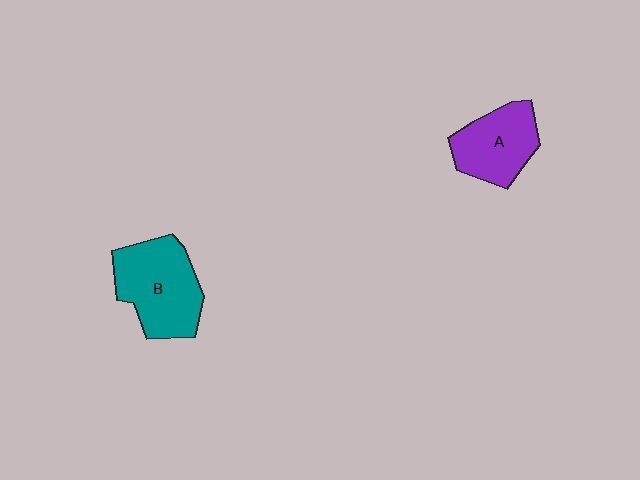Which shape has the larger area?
Shape B (teal).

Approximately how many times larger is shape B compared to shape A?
Approximately 1.3 times.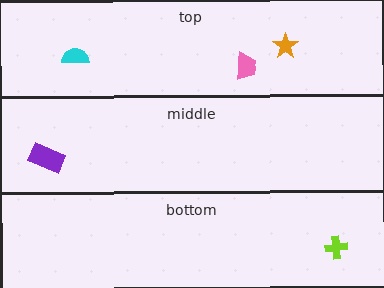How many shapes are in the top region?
3.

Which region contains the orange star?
The top region.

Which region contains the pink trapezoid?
The top region.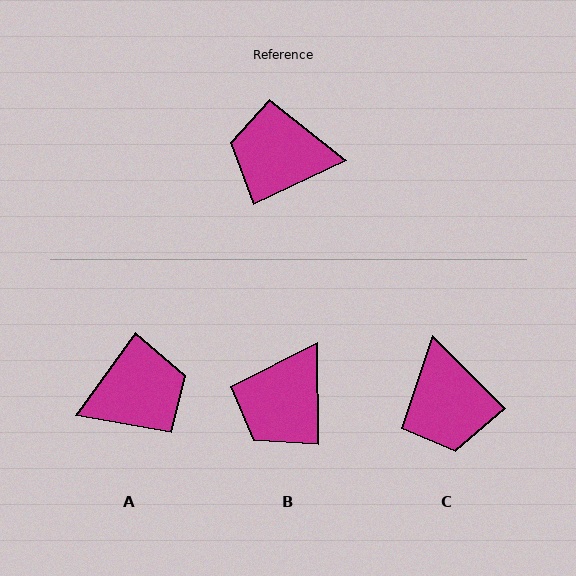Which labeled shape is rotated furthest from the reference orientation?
A, about 151 degrees away.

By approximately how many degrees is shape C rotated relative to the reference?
Approximately 110 degrees counter-clockwise.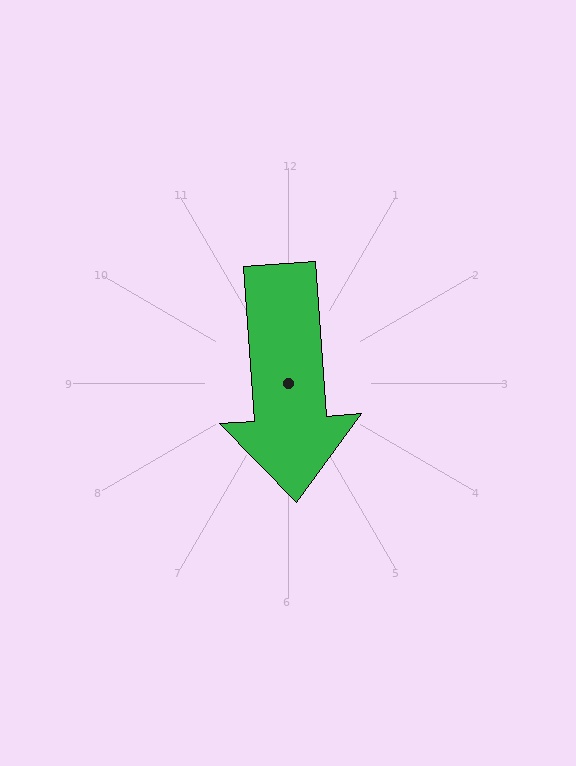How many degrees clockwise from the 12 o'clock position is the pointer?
Approximately 176 degrees.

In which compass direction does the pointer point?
South.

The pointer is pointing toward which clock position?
Roughly 6 o'clock.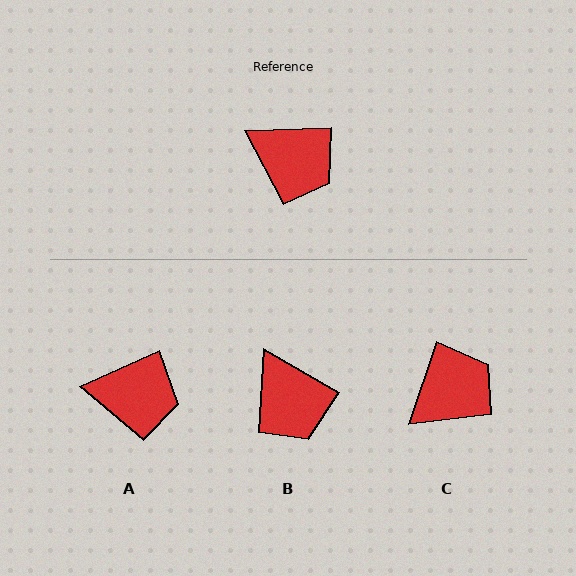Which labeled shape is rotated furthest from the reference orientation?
C, about 69 degrees away.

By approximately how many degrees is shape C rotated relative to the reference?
Approximately 69 degrees counter-clockwise.